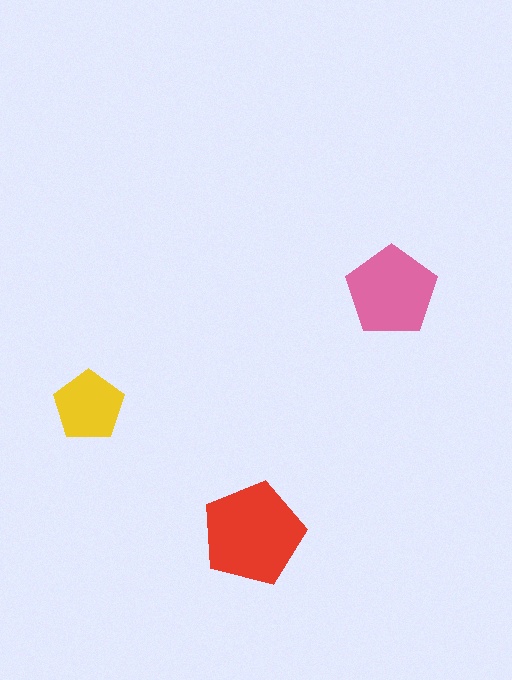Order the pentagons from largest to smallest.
the red one, the pink one, the yellow one.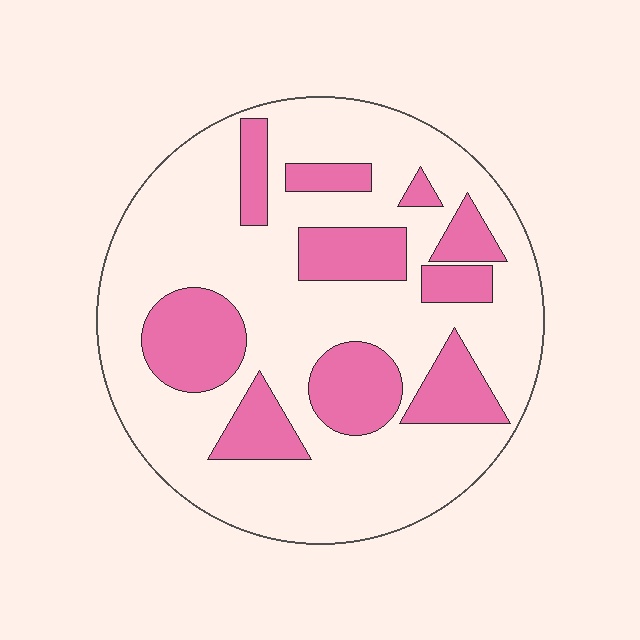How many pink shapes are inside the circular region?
10.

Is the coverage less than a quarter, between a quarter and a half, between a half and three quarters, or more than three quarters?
Between a quarter and a half.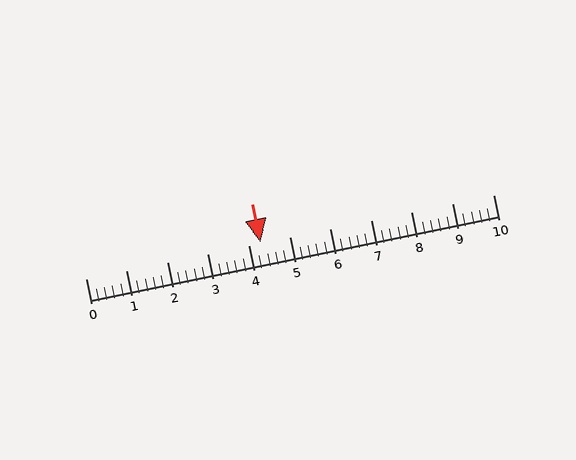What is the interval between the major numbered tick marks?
The major tick marks are spaced 1 units apart.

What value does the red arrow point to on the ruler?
The red arrow points to approximately 4.3.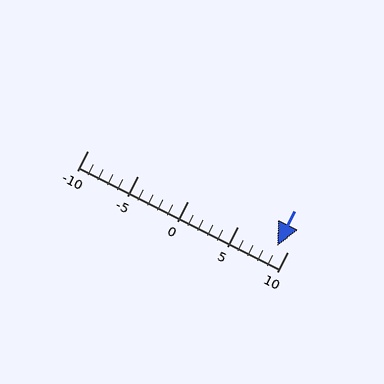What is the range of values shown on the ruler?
The ruler shows values from -10 to 10.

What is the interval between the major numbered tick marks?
The major tick marks are spaced 5 units apart.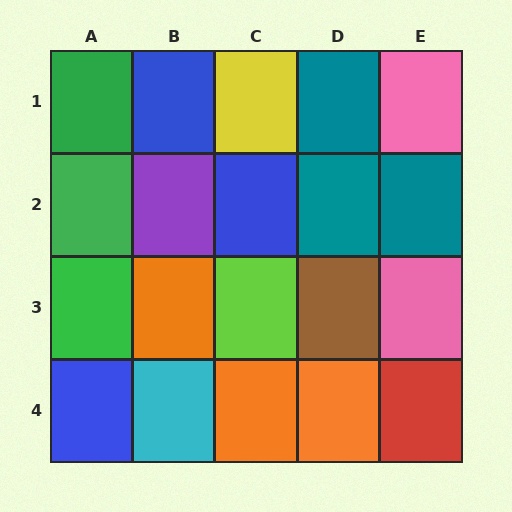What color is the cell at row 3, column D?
Brown.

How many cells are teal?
3 cells are teal.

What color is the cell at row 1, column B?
Blue.